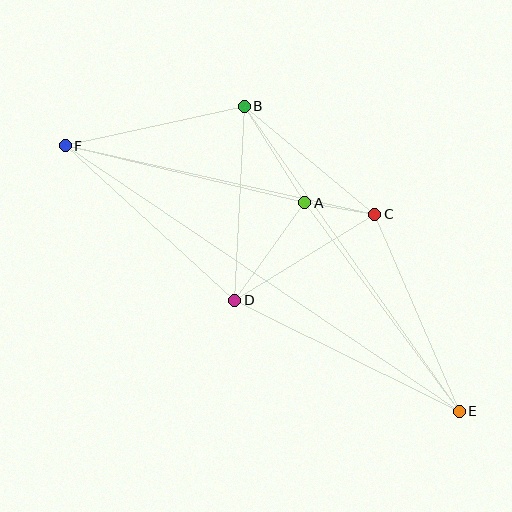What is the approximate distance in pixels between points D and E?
The distance between D and E is approximately 251 pixels.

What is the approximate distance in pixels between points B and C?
The distance between B and C is approximately 169 pixels.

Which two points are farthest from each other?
Points E and F are farthest from each other.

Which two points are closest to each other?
Points A and C are closest to each other.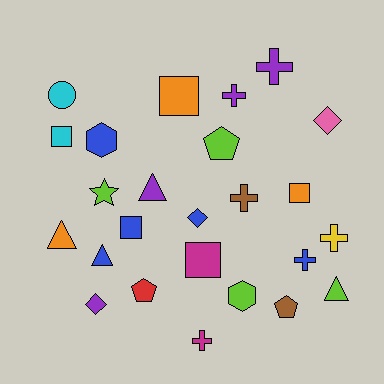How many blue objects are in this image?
There are 5 blue objects.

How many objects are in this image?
There are 25 objects.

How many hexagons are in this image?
There are 2 hexagons.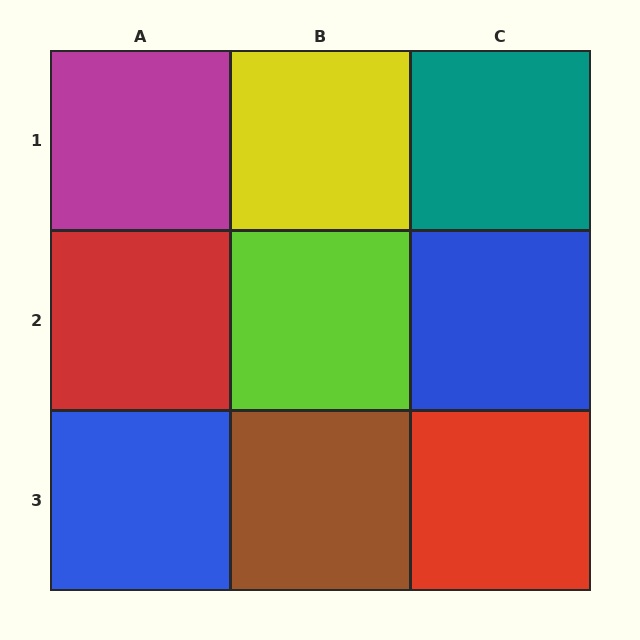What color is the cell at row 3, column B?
Brown.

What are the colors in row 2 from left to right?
Red, lime, blue.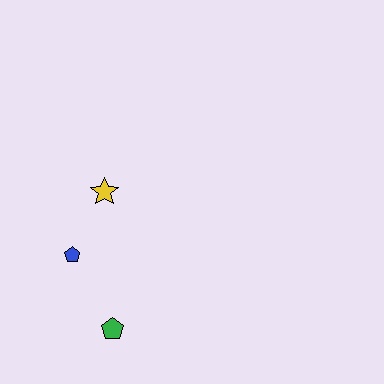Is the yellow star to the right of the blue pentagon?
Yes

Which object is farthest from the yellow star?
The green pentagon is farthest from the yellow star.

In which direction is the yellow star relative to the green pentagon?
The yellow star is above the green pentagon.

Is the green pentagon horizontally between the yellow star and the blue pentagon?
No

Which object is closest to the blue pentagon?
The yellow star is closest to the blue pentagon.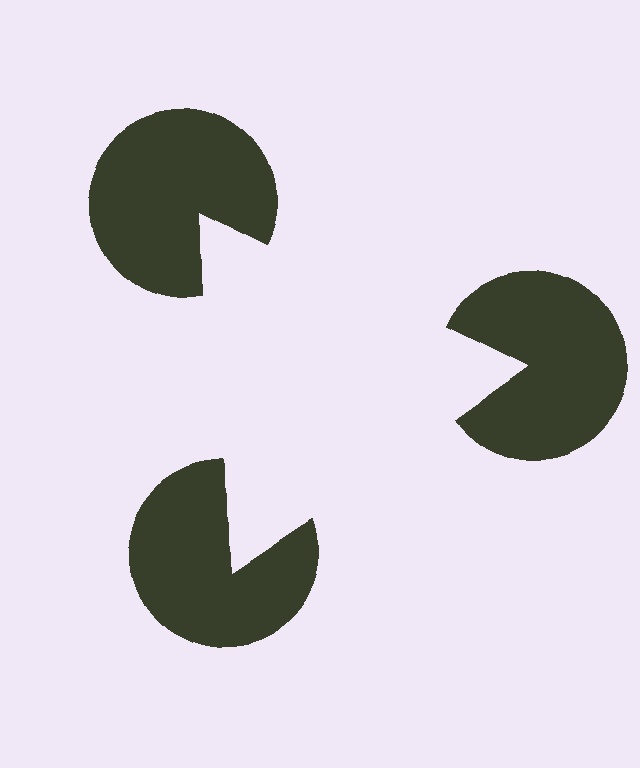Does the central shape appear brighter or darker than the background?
It typically appears slightly brighter than the background, even though no actual brightness change is drawn.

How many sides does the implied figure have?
3 sides.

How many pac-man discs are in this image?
There are 3 — one at each vertex of the illusory triangle.